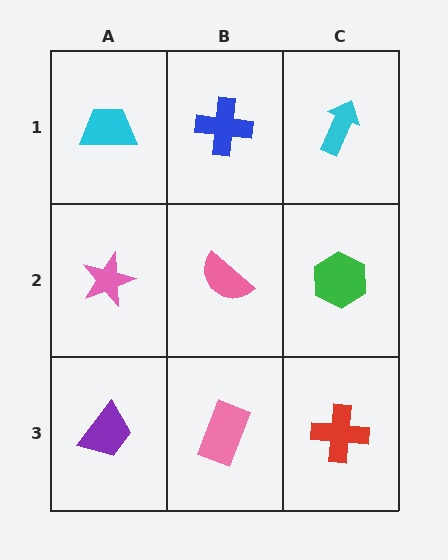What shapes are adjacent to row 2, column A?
A cyan trapezoid (row 1, column A), a purple trapezoid (row 3, column A), a pink semicircle (row 2, column B).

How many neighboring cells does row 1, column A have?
2.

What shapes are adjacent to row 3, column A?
A pink star (row 2, column A), a pink rectangle (row 3, column B).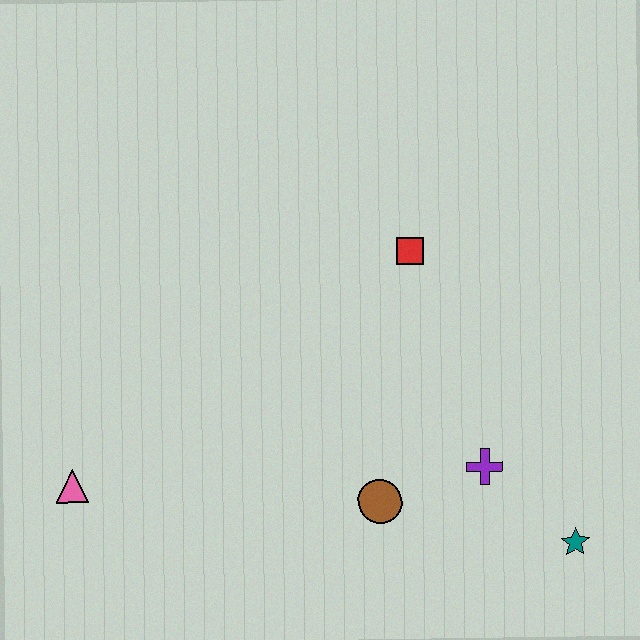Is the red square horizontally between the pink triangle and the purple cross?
Yes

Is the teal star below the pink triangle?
Yes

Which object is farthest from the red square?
The pink triangle is farthest from the red square.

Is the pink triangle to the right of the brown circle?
No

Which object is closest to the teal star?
The purple cross is closest to the teal star.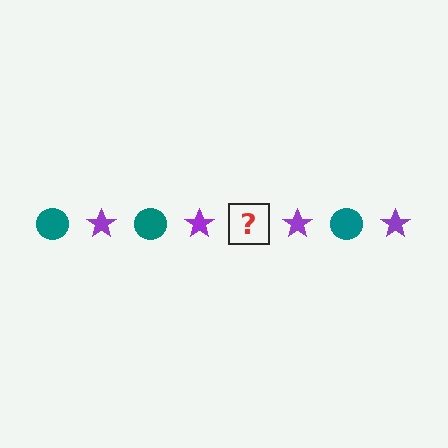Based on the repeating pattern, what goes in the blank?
The blank should be a teal circle.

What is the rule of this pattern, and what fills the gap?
The rule is that the pattern alternates between teal circle and purple star. The gap should be filled with a teal circle.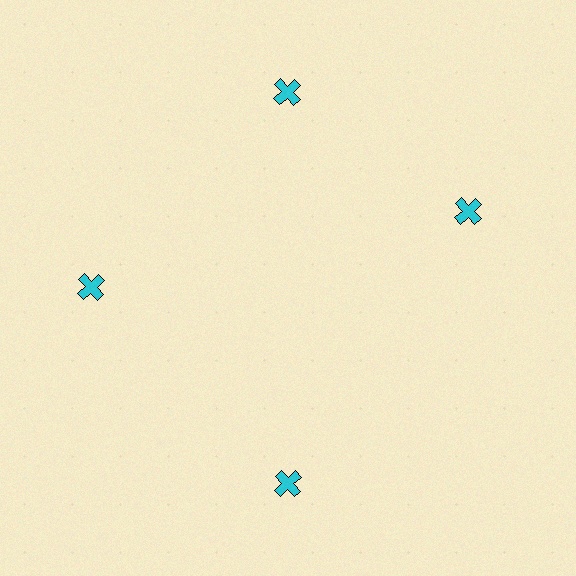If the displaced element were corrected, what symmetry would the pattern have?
It would have 4-fold rotational symmetry — the pattern would map onto itself every 90 degrees.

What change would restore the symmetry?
The symmetry would be restored by rotating it back into even spacing with its neighbors so that all 4 crosses sit at equal angles and equal distance from the center.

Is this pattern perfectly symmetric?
No. The 4 cyan crosses are arranged in a ring, but one element near the 3 o'clock position is rotated out of alignment along the ring, breaking the 4-fold rotational symmetry.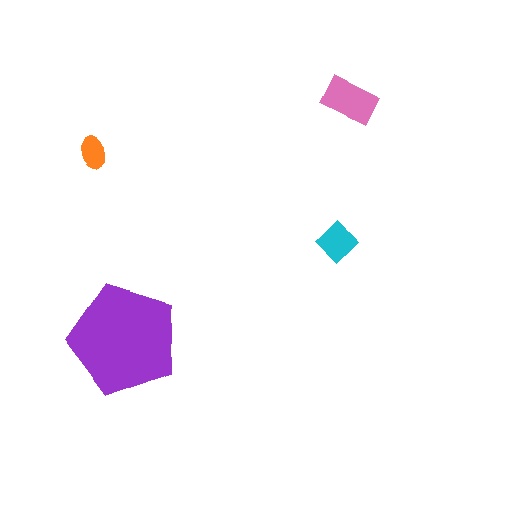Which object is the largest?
The purple pentagon.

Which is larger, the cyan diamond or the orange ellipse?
The cyan diamond.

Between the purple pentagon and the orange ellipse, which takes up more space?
The purple pentagon.